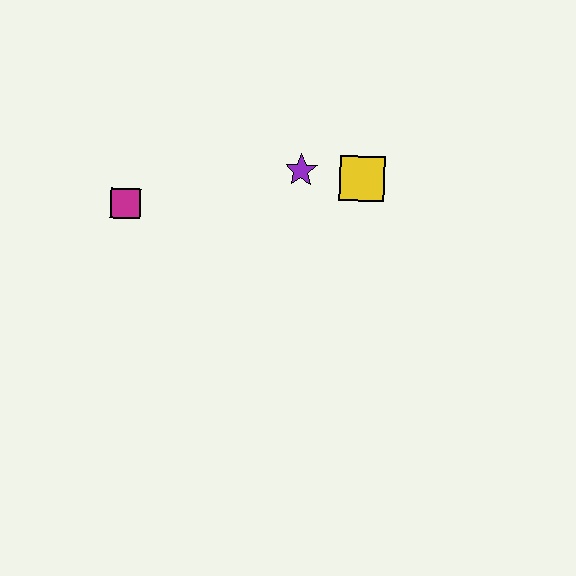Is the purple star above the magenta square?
Yes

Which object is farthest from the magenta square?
The yellow square is farthest from the magenta square.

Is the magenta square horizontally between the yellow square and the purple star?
No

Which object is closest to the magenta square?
The purple star is closest to the magenta square.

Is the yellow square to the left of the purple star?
No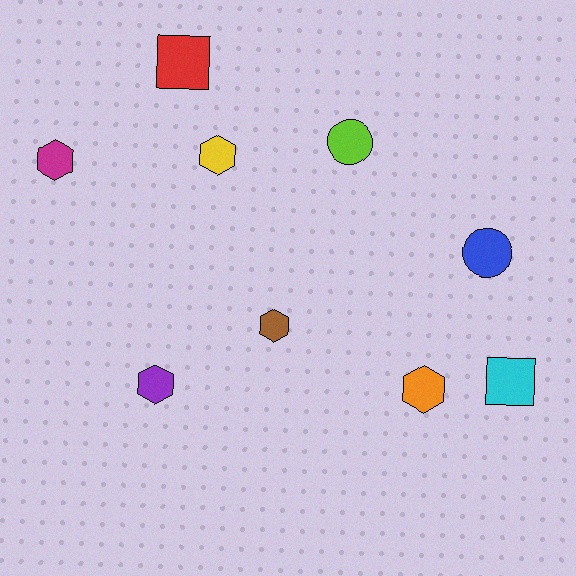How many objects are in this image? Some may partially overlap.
There are 9 objects.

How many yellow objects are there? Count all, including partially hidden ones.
There is 1 yellow object.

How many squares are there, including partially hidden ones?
There are 2 squares.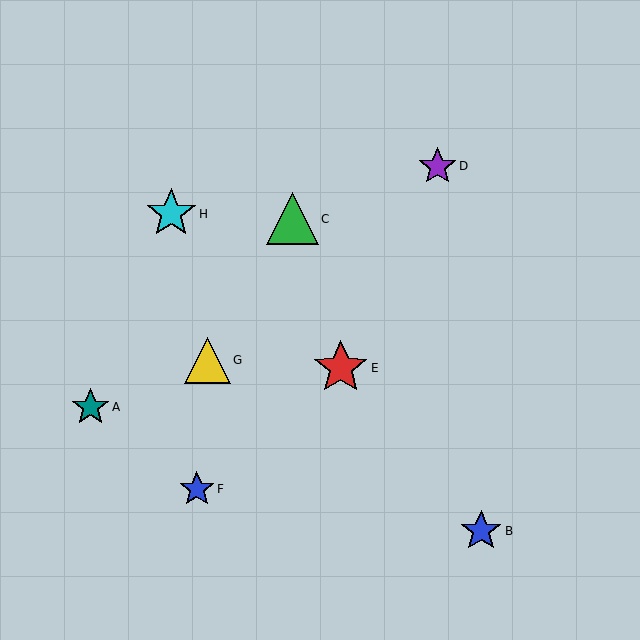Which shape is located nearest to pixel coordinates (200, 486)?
The blue star (labeled F) at (197, 489) is nearest to that location.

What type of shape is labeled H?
Shape H is a cyan star.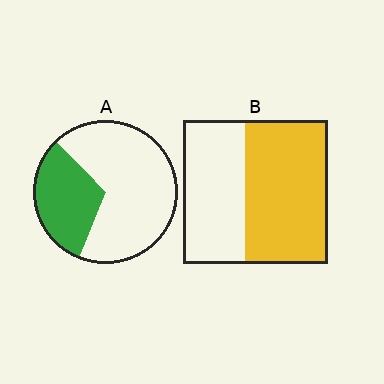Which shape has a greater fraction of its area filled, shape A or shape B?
Shape B.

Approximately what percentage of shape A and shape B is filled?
A is approximately 30% and B is approximately 55%.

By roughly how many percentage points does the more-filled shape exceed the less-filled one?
By roughly 25 percentage points (B over A).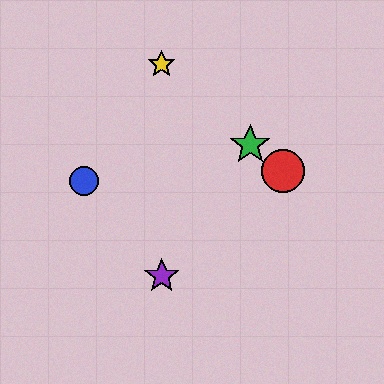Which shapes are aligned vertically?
The yellow star, the purple star are aligned vertically.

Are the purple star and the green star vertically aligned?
No, the purple star is at x≈162 and the green star is at x≈250.